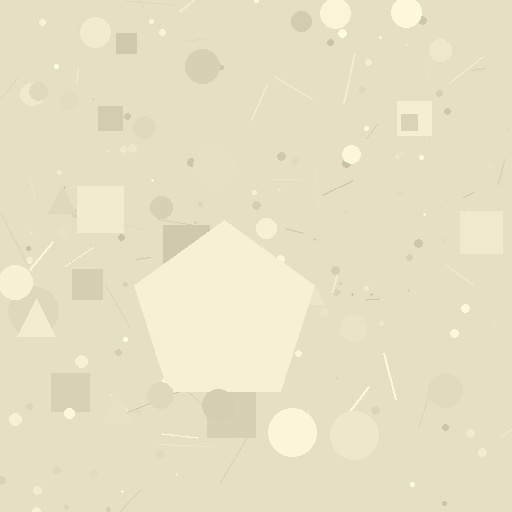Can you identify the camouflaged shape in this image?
The camouflaged shape is a pentagon.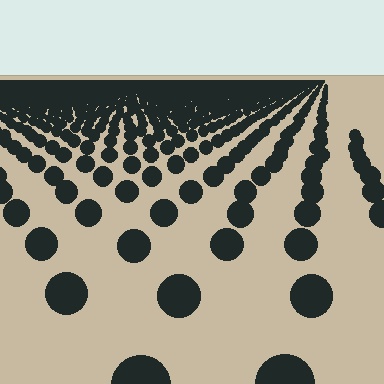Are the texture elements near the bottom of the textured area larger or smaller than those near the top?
Larger. Near the bottom, elements are closer to the viewer and appear at a bigger on-screen size.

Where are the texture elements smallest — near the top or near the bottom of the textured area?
Near the top.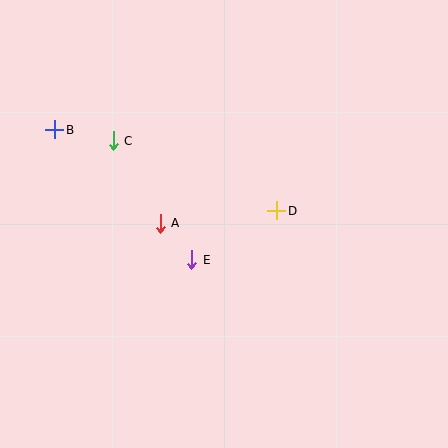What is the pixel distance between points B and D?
The distance between B and D is 236 pixels.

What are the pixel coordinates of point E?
Point E is at (192, 260).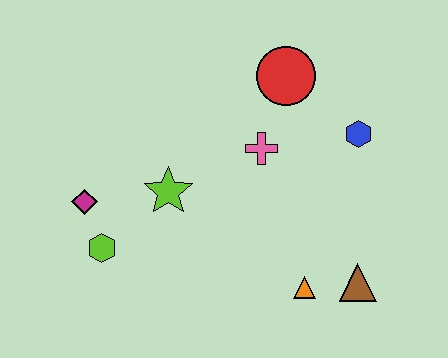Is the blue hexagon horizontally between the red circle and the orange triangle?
No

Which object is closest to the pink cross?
The red circle is closest to the pink cross.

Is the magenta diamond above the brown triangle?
Yes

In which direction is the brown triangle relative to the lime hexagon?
The brown triangle is to the right of the lime hexagon.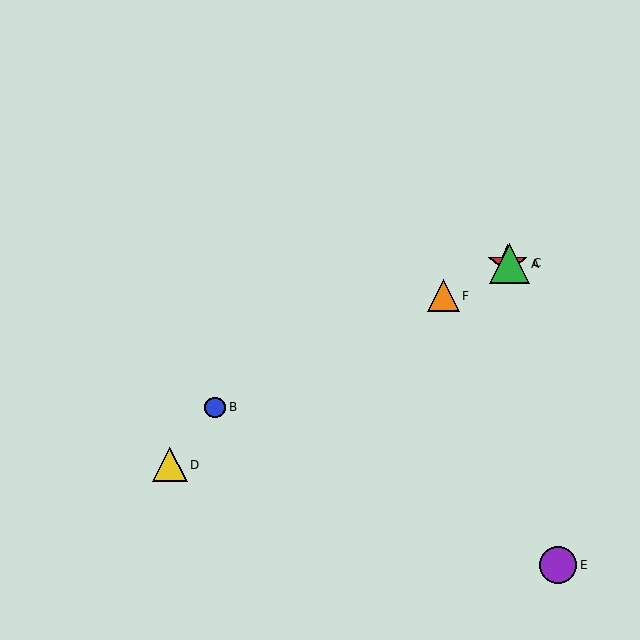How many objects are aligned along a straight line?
4 objects (A, B, C, F) are aligned along a straight line.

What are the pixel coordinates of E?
Object E is at (558, 565).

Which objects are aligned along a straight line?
Objects A, B, C, F are aligned along a straight line.